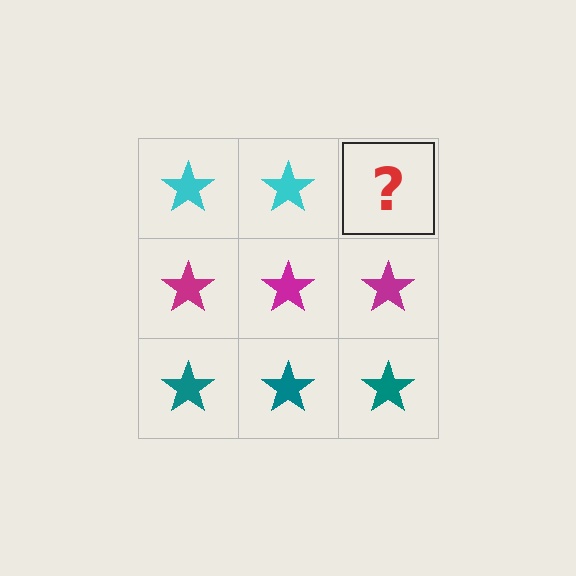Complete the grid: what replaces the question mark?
The question mark should be replaced with a cyan star.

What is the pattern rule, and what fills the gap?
The rule is that each row has a consistent color. The gap should be filled with a cyan star.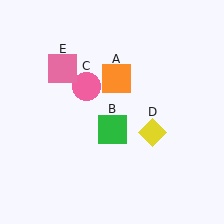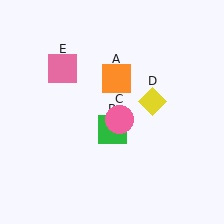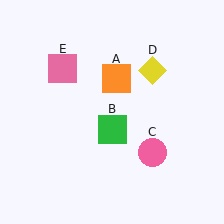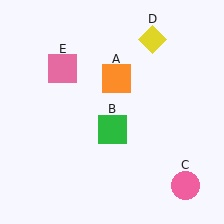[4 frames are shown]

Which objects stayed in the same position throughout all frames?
Orange square (object A) and green square (object B) and pink square (object E) remained stationary.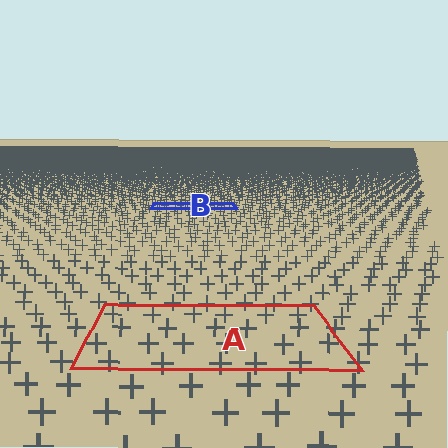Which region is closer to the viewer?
Region A is closer. The texture elements there are larger and more spread out.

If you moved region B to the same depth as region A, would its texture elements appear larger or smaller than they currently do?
They would appear larger. At a closer depth, the same texture elements are projected at a bigger on-screen size.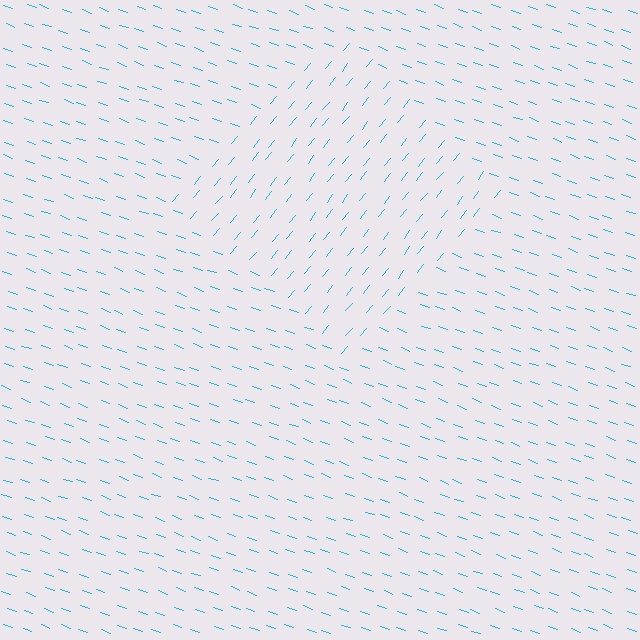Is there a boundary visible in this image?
Yes, there is a texture boundary formed by a change in line orientation.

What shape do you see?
I see a diamond.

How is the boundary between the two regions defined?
The boundary is defined purely by a change in line orientation (approximately 71 degrees difference). All lines are the same color and thickness.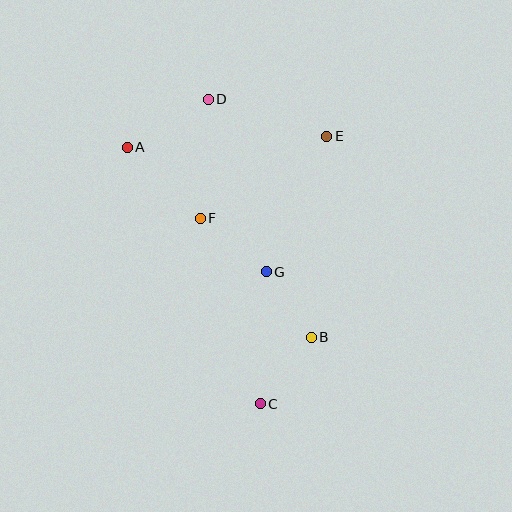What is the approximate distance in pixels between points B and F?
The distance between B and F is approximately 163 pixels.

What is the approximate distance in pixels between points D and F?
The distance between D and F is approximately 119 pixels.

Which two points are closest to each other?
Points B and G are closest to each other.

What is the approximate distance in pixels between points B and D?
The distance between B and D is approximately 259 pixels.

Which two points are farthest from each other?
Points C and D are farthest from each other.